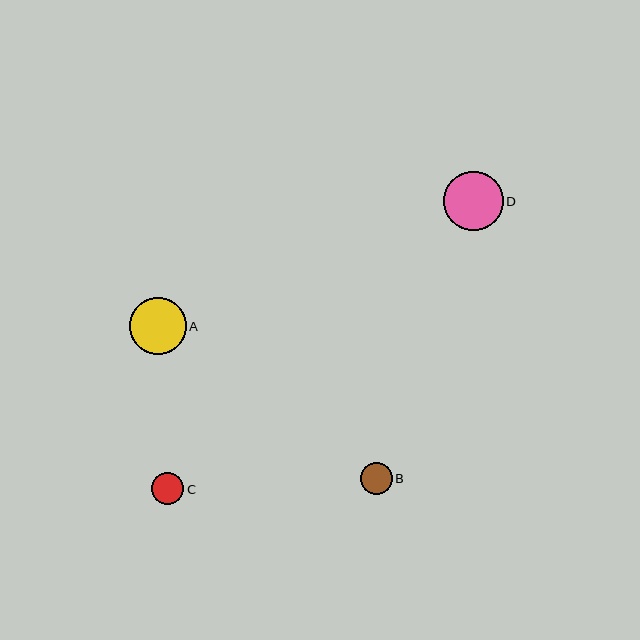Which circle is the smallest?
Circle C is the smallest with a size of approximately 32 pixels.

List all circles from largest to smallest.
From largest to smallest: D, A, B, C.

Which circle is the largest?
Circle D is the largest with a size of approximately 59 pixels.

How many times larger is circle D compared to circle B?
Circle D is approximately 1.8 times the size of circle B.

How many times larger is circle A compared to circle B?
Circle A is approximately 1.8 times the size of circle B.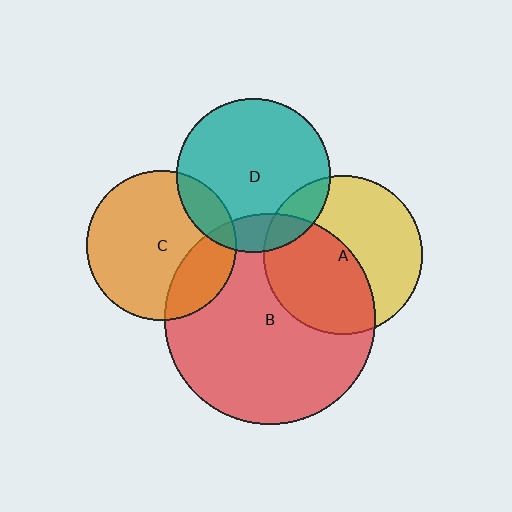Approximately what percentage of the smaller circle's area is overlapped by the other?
Approximately 15%.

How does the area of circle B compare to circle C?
Approximately 2.0 times.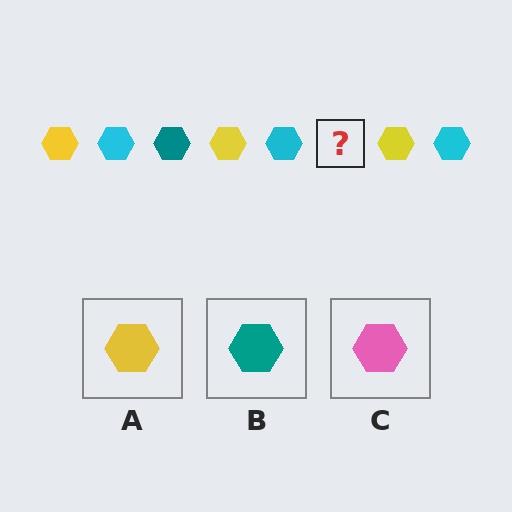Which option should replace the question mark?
Option B.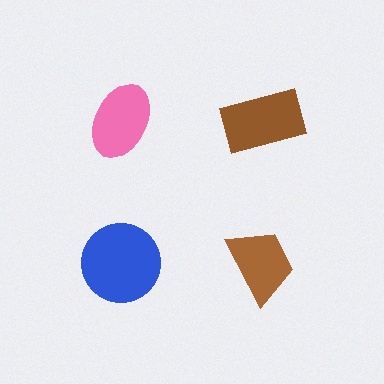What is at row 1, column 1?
A pink ellipse.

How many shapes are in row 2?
2 shapes.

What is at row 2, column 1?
A blue circle.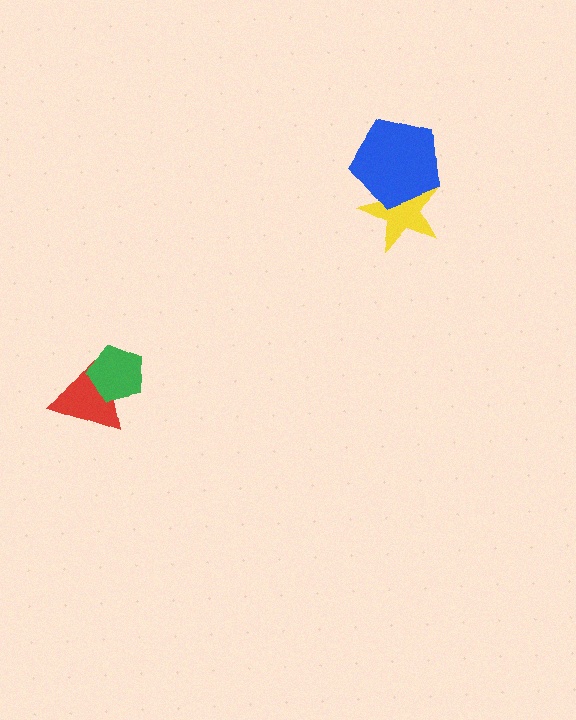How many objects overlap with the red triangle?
1 object overlaps with the red triangle.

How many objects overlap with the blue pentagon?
1 object overlaps with the blue pentagon.